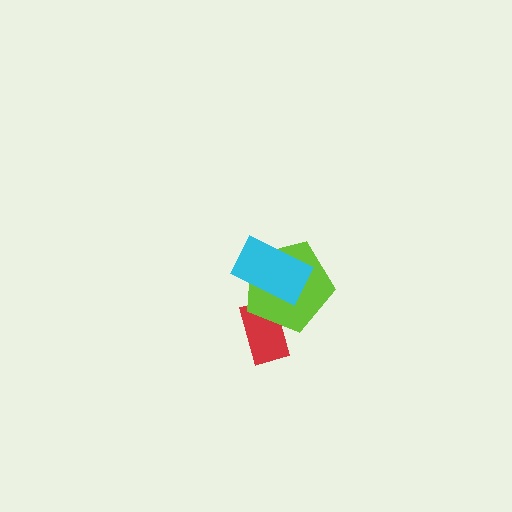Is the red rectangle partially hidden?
Yes, it is partially covered by another shape.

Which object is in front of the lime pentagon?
The cyan rectangle is in front of the lime pentagon.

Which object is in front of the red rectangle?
The lime pentagon is in front of the red rectangle.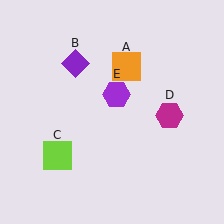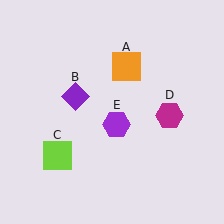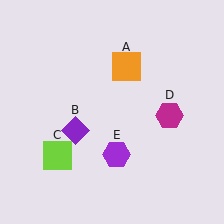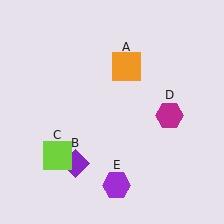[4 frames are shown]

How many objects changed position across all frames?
2 objects changed position: purple diamond (object B), purple hexagon (object E).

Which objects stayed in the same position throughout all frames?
Orange square (object A) and lime square (object C) and magenta hexagon (object D) remained stationary.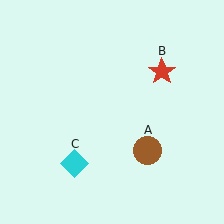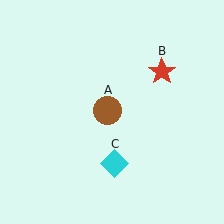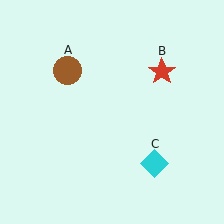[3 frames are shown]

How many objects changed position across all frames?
2 objects changed position: brown circle (object A), cyan diamond (object C).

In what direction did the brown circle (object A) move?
The brown circle (object A) moved up and to the left.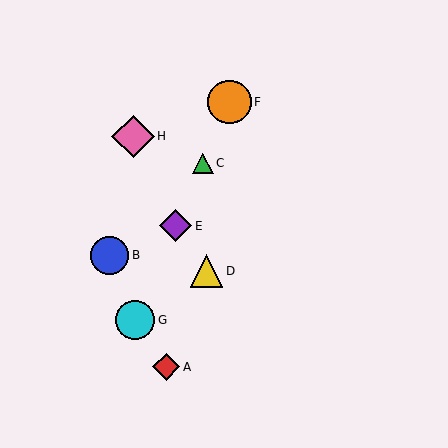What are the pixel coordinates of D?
Object D is at (207, 271).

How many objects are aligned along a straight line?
4 objects (C, E, F, G) are aligned along a straight line.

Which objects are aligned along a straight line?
Objects C, E, F, G are aligned along a straight line.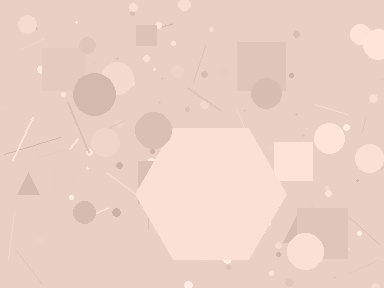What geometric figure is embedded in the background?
A hexagon is embedded in the background.